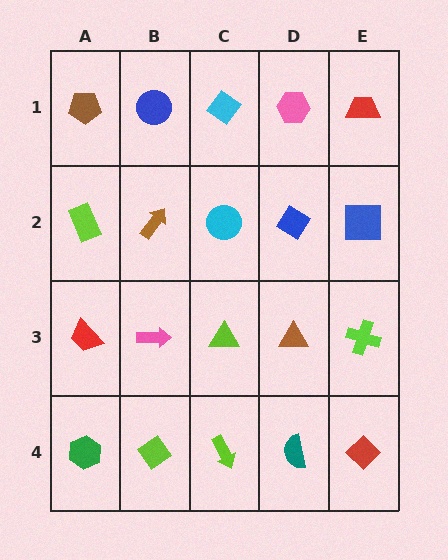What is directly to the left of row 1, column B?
A brown pentagon.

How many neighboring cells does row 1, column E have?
2.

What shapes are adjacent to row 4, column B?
A pink arrow (row 3, column B), a green hexagon (row 4, column A), a lime arrow (row 4, column C).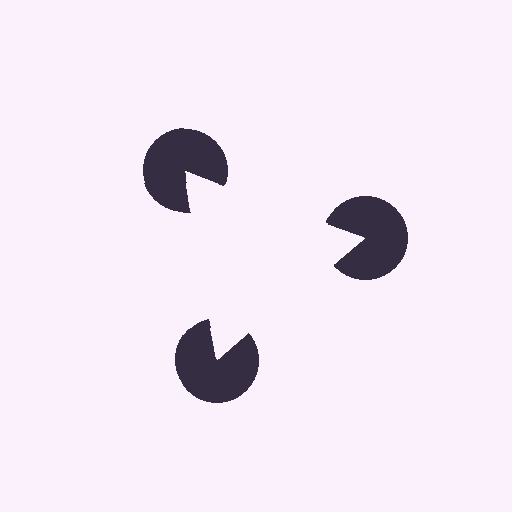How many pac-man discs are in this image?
There are 3 — one at each vertex of the illusory triangle.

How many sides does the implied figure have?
3 sides.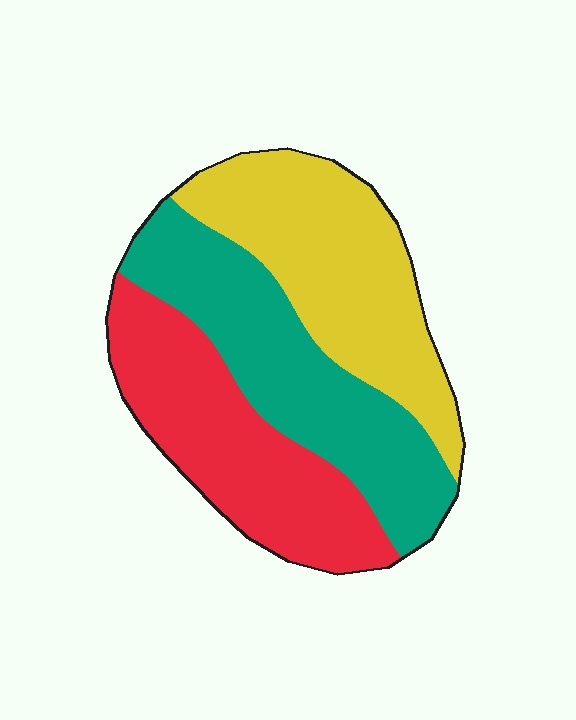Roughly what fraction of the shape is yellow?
Yellow covers 34% of the shape.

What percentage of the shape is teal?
Teal takes up about one third (1/3) of the shape.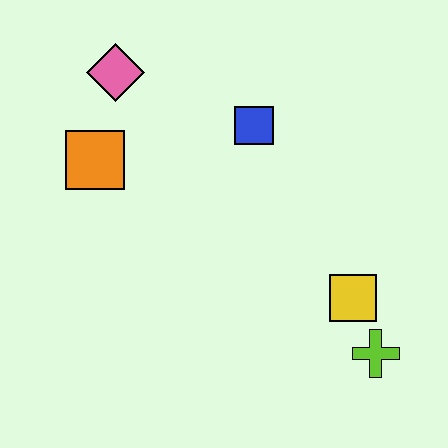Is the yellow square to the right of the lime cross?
No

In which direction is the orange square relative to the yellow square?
The orange square is to the left of the yellow square.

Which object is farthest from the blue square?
The lime cross is farthest from the blue square.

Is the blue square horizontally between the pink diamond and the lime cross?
Yes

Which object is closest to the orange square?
The pink diamond is closest to the orange square.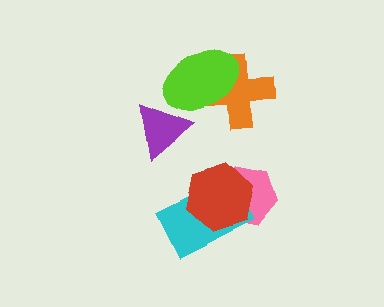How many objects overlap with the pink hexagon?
2 objects overlap with the pink hexagon.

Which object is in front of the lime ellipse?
The purple triangle is in front of the lime ellipse.